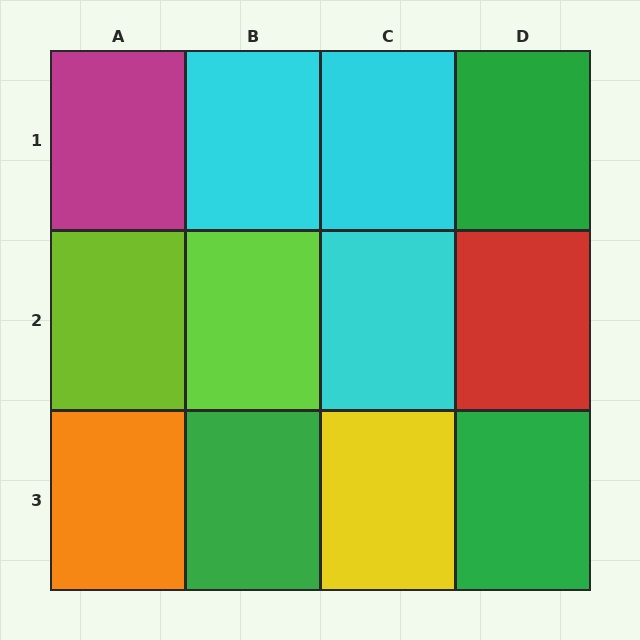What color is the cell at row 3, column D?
Green.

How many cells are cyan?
3 cells are cyan.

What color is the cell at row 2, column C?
Cyan.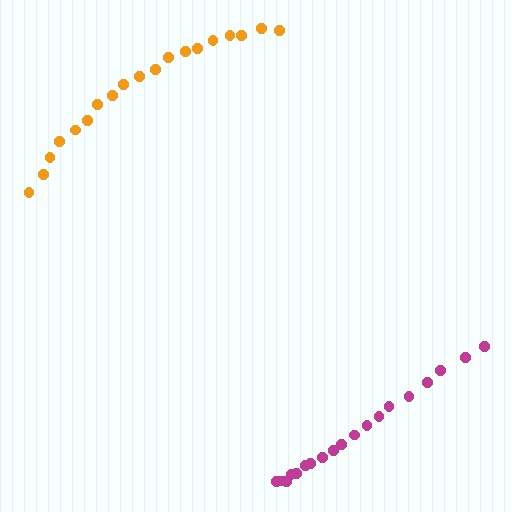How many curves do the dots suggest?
There are 2 distinct paths.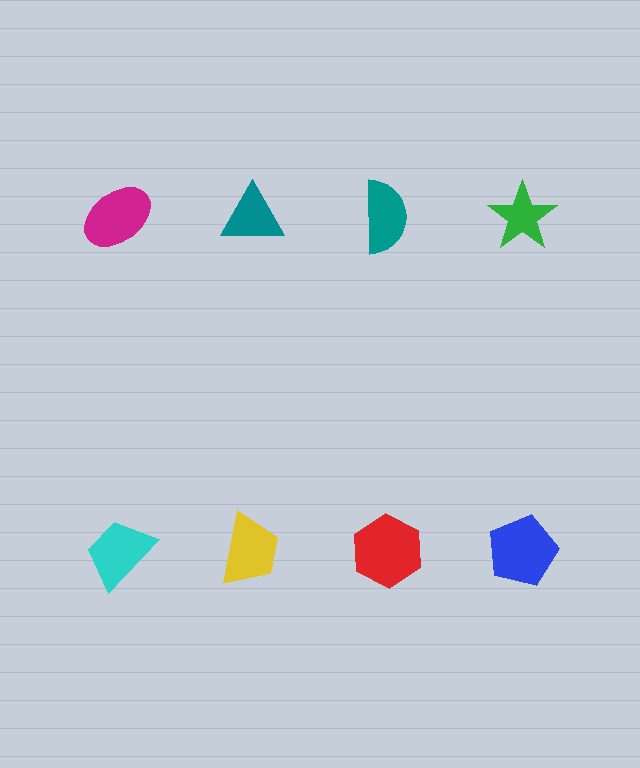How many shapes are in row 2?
4 shapes.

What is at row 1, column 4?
A green star.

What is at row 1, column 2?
A teal triangle.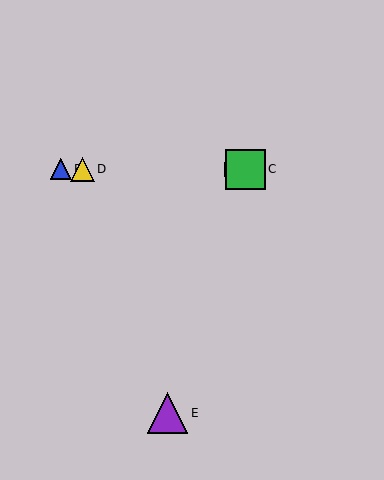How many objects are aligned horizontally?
4 objects (A, B, C, D) are aligned horizontally.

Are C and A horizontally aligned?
Yes, both are at y≈169.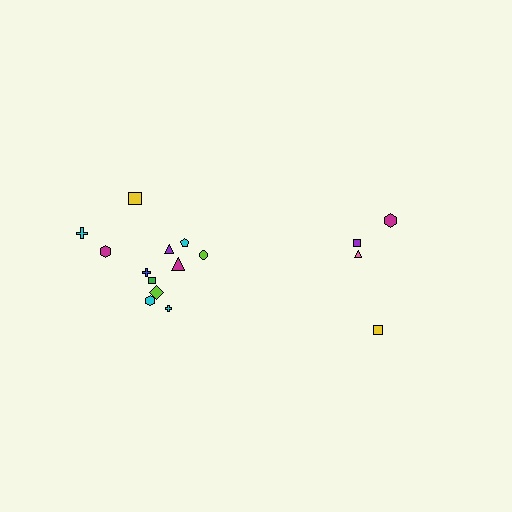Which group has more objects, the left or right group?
The left group.